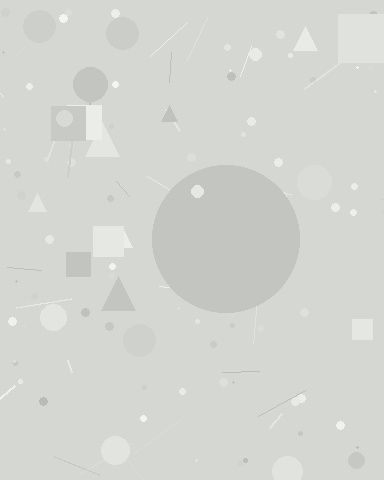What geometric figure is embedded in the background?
A circle is embedded in the background.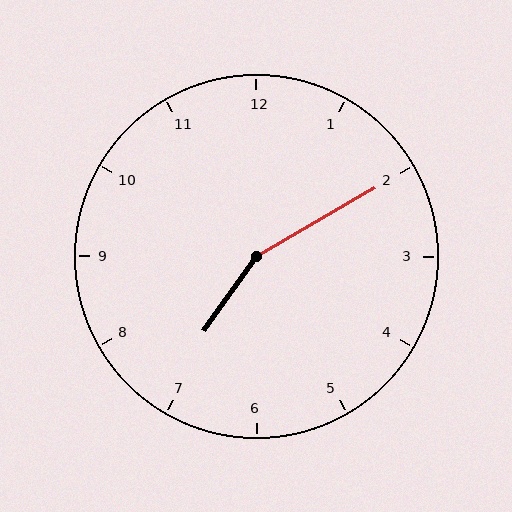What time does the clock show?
7:10.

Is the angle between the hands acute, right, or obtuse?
It is obtuse.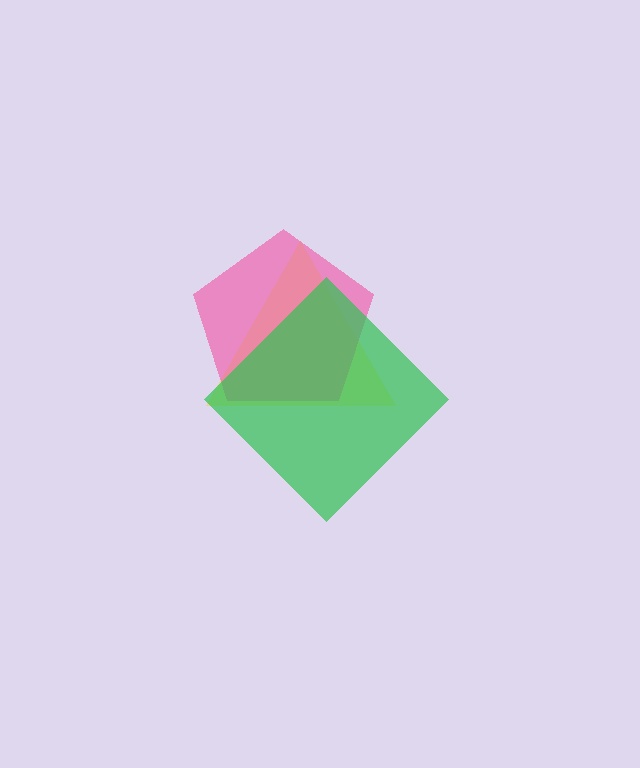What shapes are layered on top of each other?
The layered shapes are: a yellow triangle, a pink pentagon, a green diamond.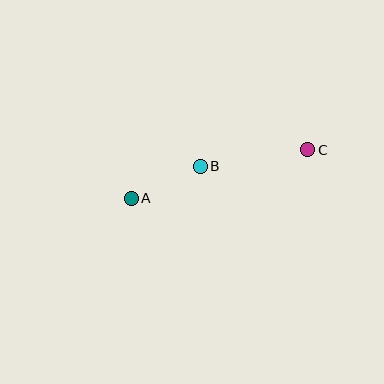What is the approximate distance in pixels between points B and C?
The distance between B and C is approximately 109 pixels.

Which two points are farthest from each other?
Points A and C are farthest from each other.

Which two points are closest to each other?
Points A and B are closest to each other.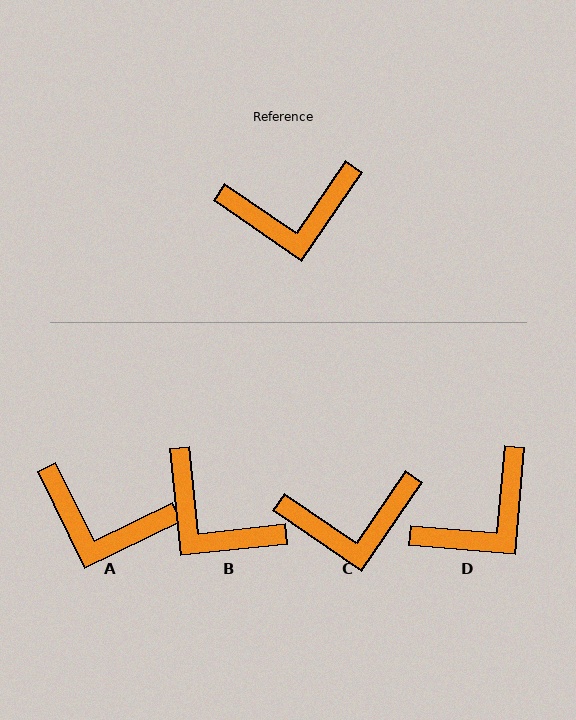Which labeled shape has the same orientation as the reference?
C.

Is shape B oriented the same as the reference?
No, it is off by about 50 degrees.